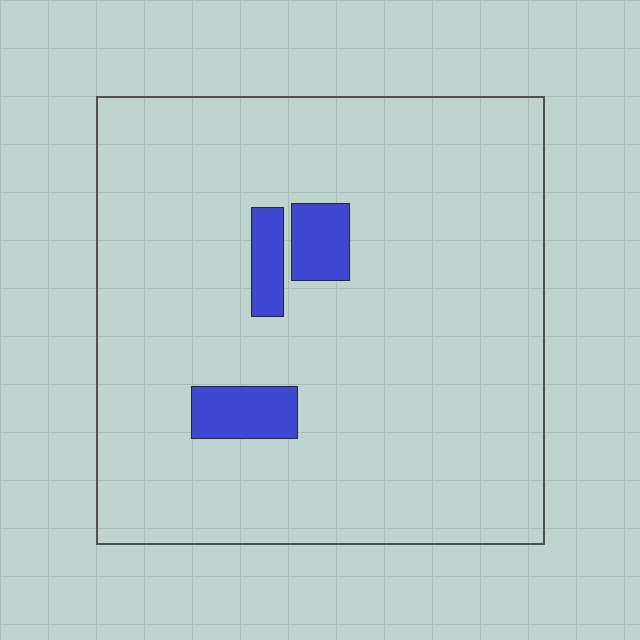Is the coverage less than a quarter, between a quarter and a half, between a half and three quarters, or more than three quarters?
Less than a quarter.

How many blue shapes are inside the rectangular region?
3.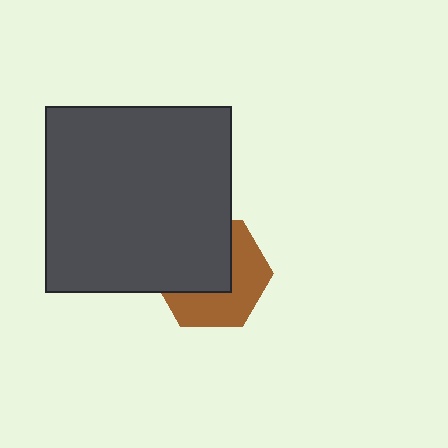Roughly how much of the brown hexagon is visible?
About half of it is visible (roughly 49%).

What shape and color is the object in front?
The object in front is a dark gray square.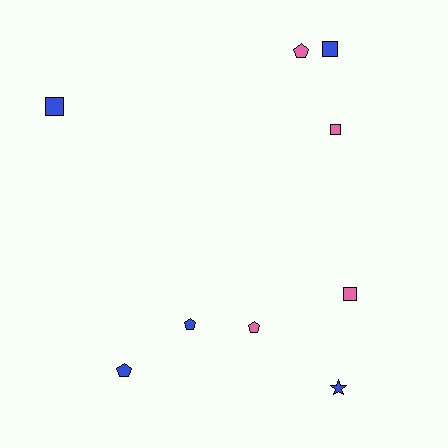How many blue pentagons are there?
There are 2 blue pentagons.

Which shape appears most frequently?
Square, with 4 objects.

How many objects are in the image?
There are 9 objects.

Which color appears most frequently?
Blue, with 5 objects.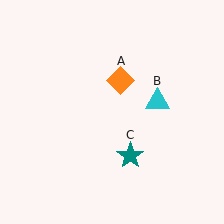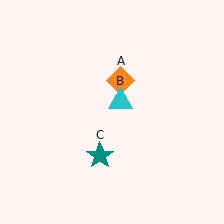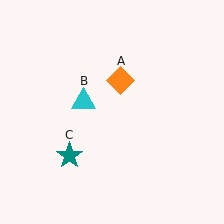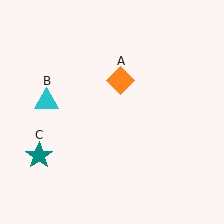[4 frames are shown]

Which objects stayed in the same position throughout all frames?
Orange diamond (object A) remained stationary.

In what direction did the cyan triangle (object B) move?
The cyan triangle (object B) moved left.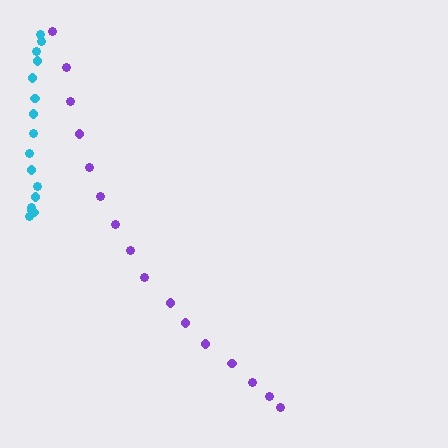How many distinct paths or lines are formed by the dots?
There are 2 distinct paths.